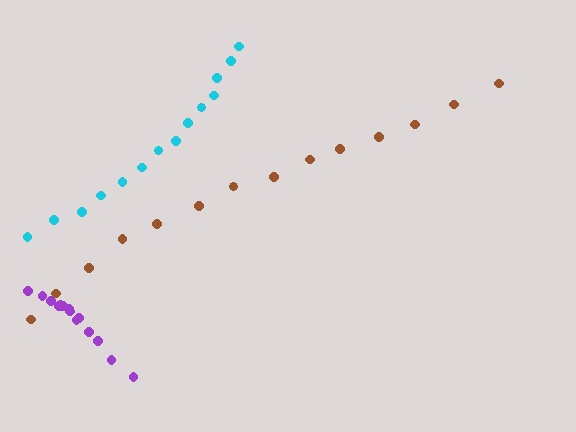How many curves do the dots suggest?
There are 3 distinct paths.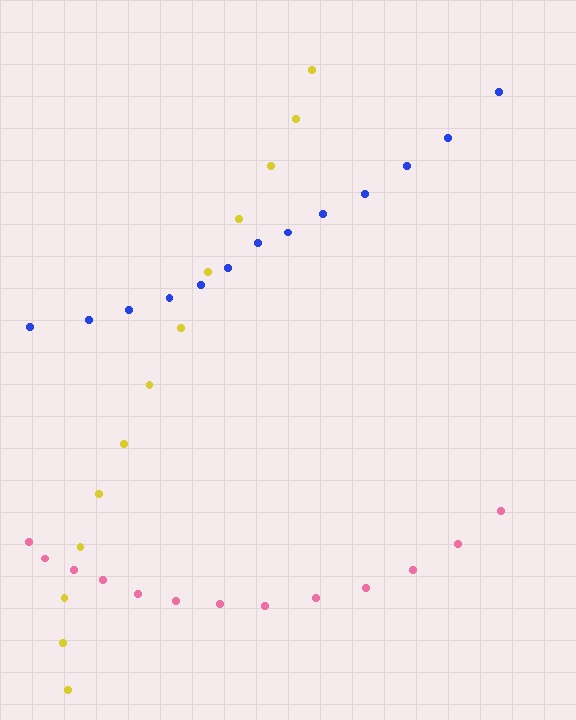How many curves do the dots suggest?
There are 3 distinct paths.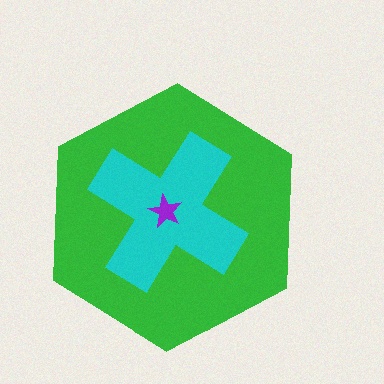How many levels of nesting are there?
3.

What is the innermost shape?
The purple star.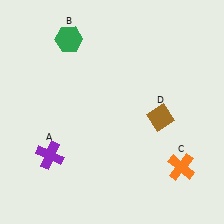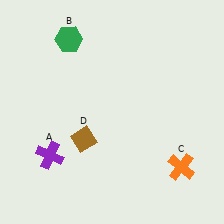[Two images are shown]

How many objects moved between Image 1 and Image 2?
1 object moved between the two images.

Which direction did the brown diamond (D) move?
The brown diamond (D) moved left.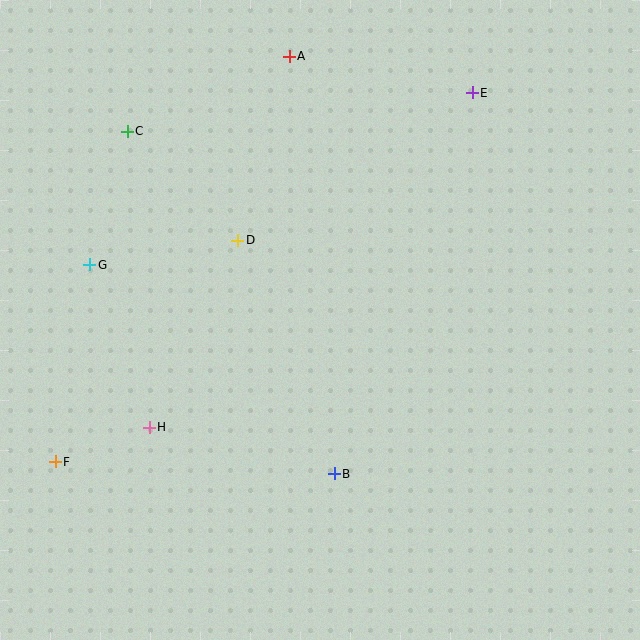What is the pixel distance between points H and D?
The distance between H and D is 207 pixels.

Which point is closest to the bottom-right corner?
Point B is closest to the bottom-right corner.